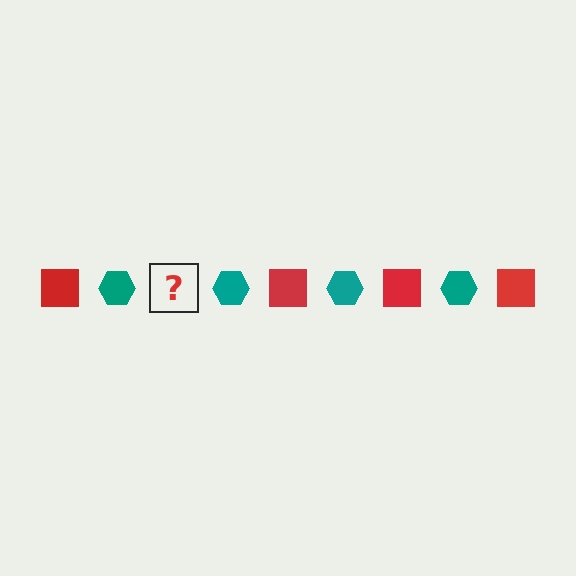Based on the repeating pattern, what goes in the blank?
The blank should be a red square.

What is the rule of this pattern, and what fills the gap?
The rule is that the pattern alternates between red square and teal hexagon. The gap should be filled with a red square.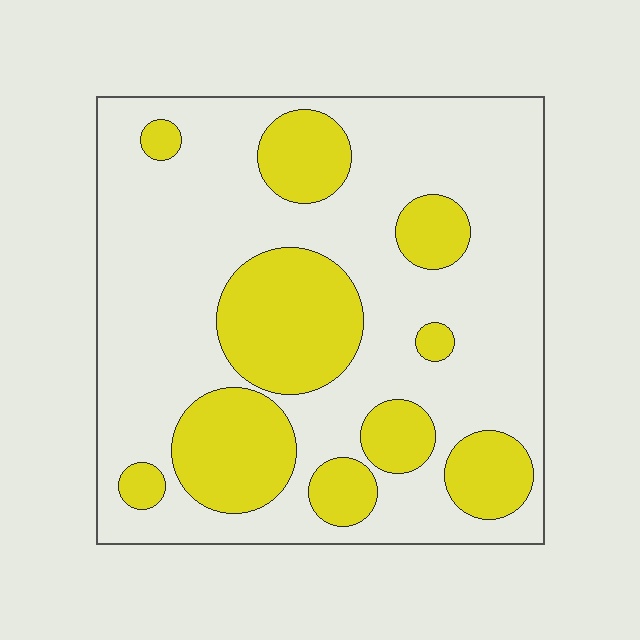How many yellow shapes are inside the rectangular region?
10.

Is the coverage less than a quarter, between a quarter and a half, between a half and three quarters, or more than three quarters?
Between a quarter and a half.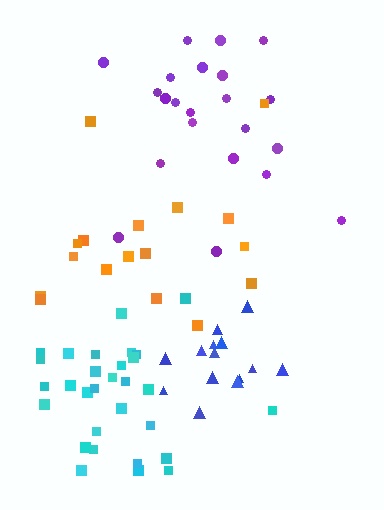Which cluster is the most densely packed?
Blue.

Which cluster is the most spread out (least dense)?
Orange.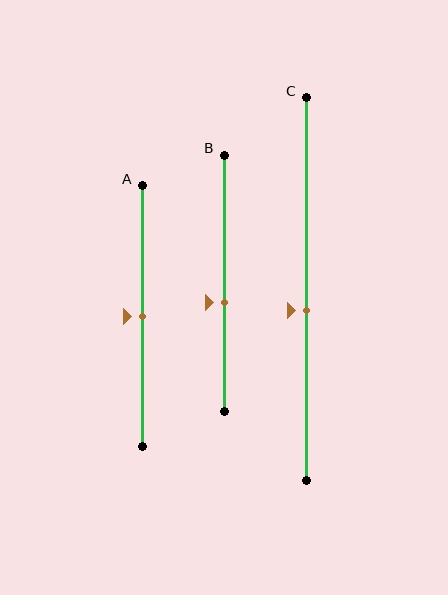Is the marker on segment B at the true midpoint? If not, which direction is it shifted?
No, the marker on segment B is shifted downward by about 8% of the segment length.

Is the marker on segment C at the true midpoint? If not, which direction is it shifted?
No, the marker on segment C is shifted downward by about 6% of the segment length.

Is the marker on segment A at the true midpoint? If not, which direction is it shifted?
Yes, the marker on segment A is at the true midpoint.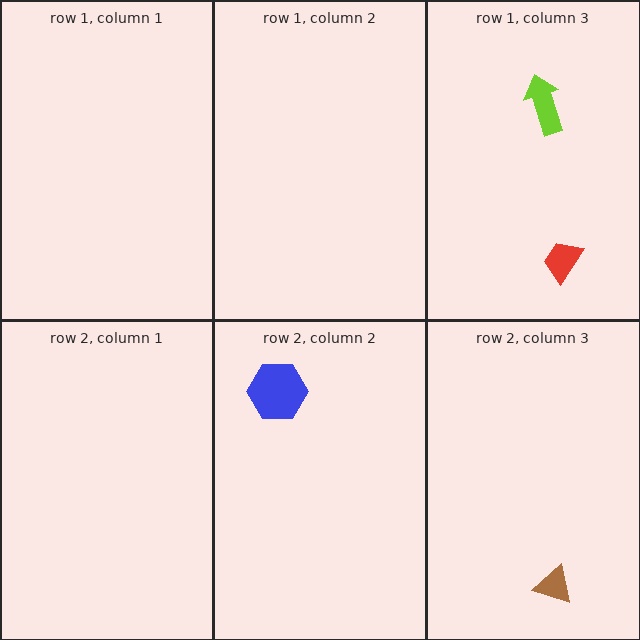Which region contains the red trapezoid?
The row 1, column 3 region.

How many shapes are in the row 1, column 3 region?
2.